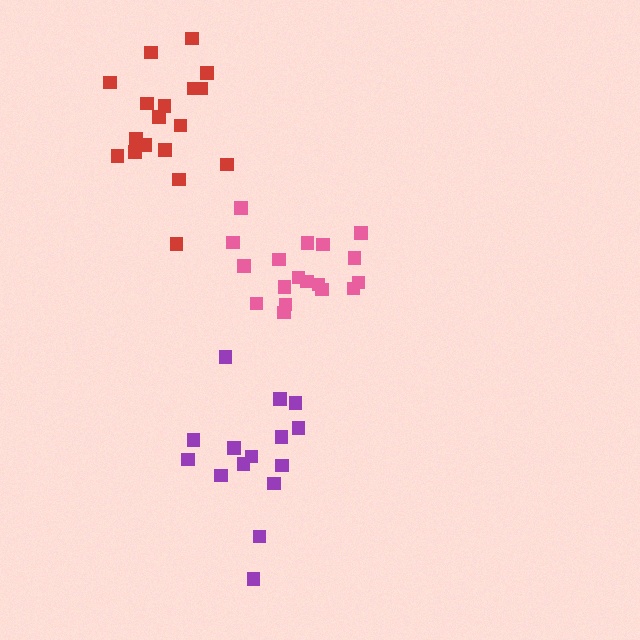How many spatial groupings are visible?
There are 3 spatial groupings.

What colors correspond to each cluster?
The clusters are colored: red, purple, pink.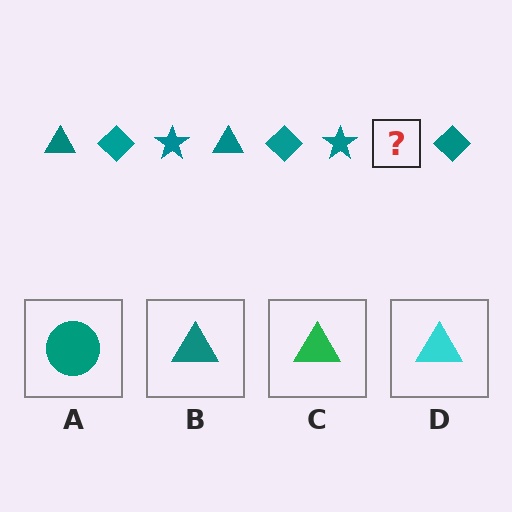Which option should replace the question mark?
Option B.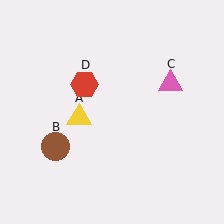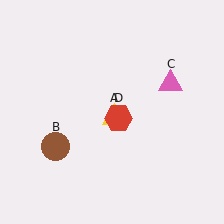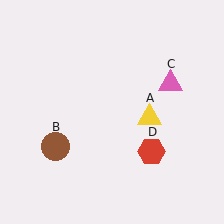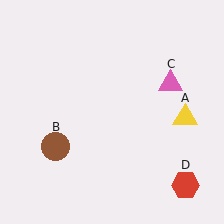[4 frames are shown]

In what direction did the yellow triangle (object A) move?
The yellow triangle (object A) moved right.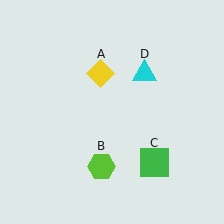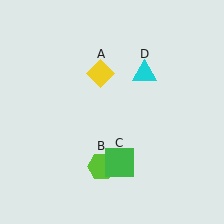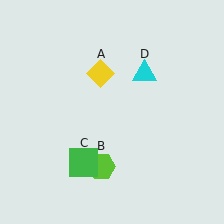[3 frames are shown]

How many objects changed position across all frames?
1 object changed position: green square (object C).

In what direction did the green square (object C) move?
The green square (object C) moved left.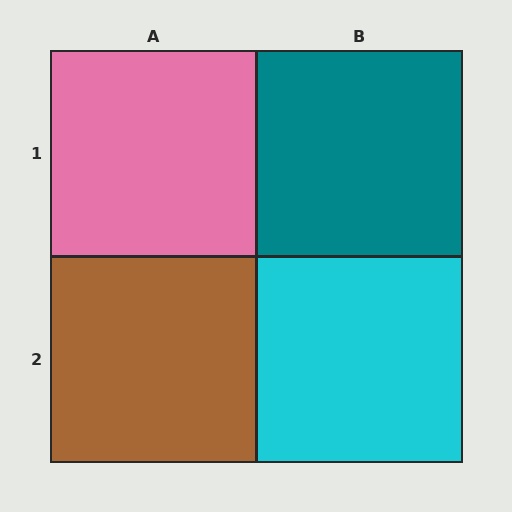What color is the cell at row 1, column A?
Pink.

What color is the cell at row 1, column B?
Teal.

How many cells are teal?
1 cell is teal.